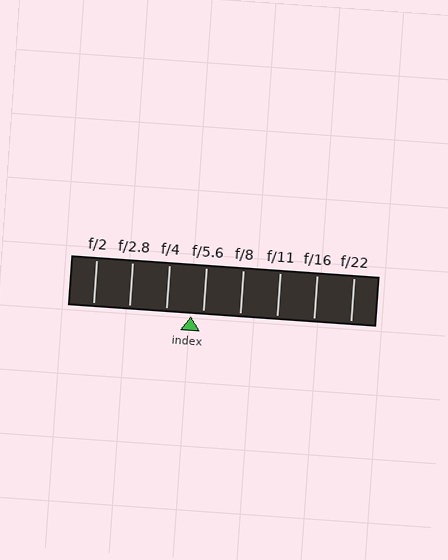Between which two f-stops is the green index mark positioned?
The index mark is between f/4 and f/5.6.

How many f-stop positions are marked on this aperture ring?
There are 8 f-stop positions marked.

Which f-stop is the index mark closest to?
The index mark is closest to f/5.6.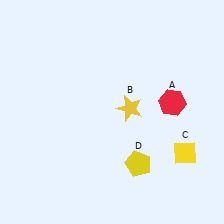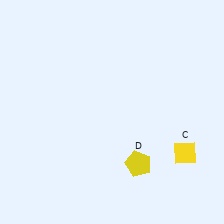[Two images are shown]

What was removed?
The red hexagon (A), the yellow star (B) were removed in Image 2.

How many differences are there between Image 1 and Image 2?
There are 2 differences between the two images.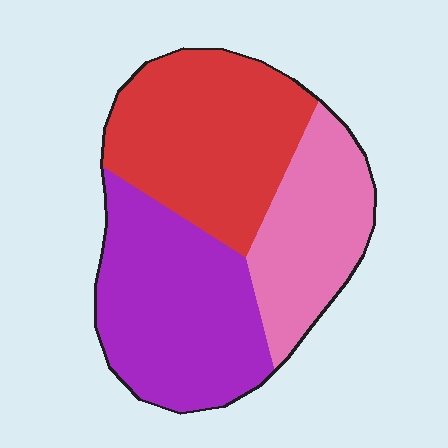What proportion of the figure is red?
Red covers about 35% of the figure.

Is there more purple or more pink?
Purple.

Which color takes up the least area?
Pink, at roughly 25%.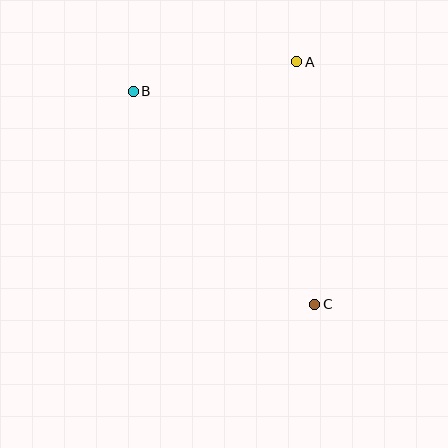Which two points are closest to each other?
Points A and B are closest to each other.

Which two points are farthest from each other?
Points B and C are farthest from each other.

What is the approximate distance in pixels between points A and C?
The distance between A and C is approximately 243 pixels.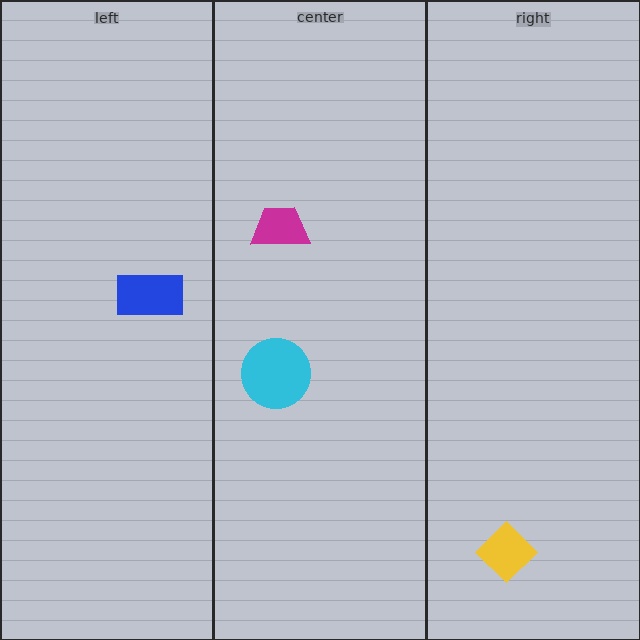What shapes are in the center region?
The cyan circle, the magenta trapezoid.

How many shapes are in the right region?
1.